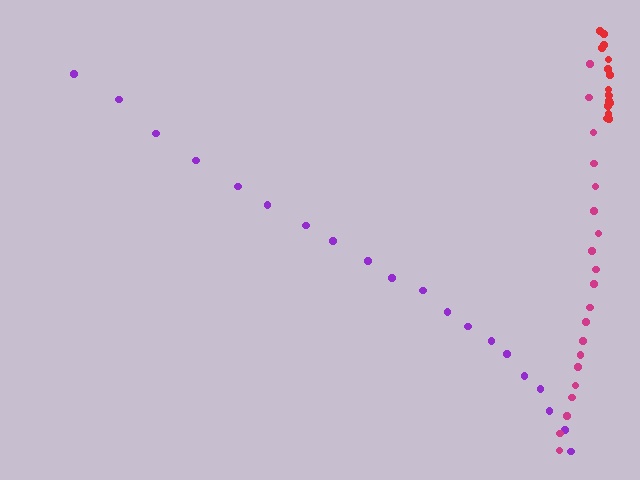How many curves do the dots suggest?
There are 3 distinct paths.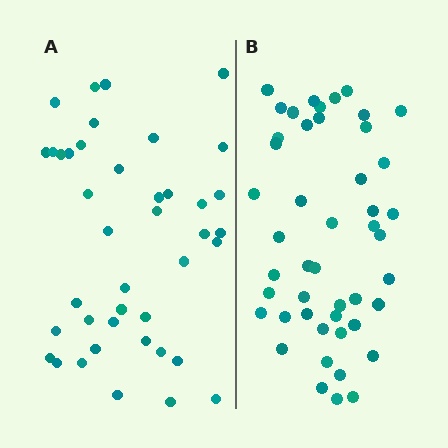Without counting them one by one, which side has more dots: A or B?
Region B (the right region) has more dots.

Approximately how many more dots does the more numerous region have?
Region B has about 6 more dots than region A.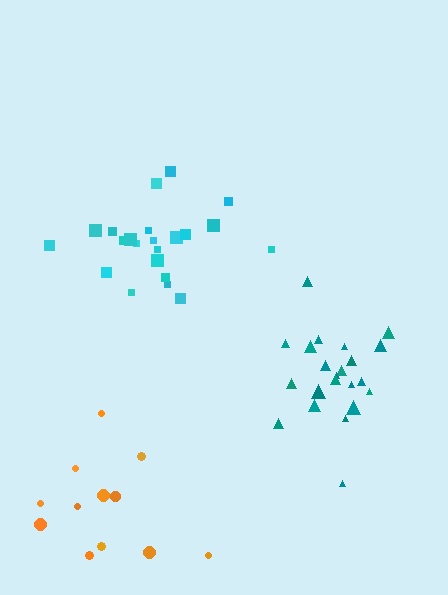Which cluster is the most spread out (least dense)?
Orange.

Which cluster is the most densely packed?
Teal.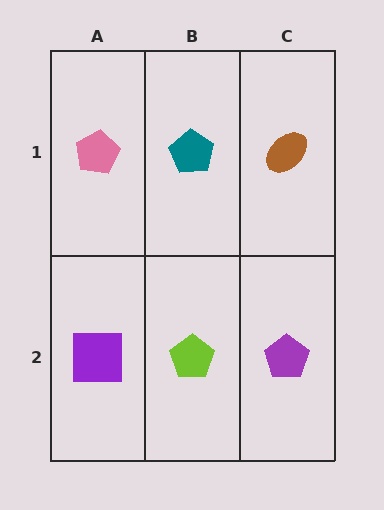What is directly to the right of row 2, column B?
A purple pentagon.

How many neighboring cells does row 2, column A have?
2.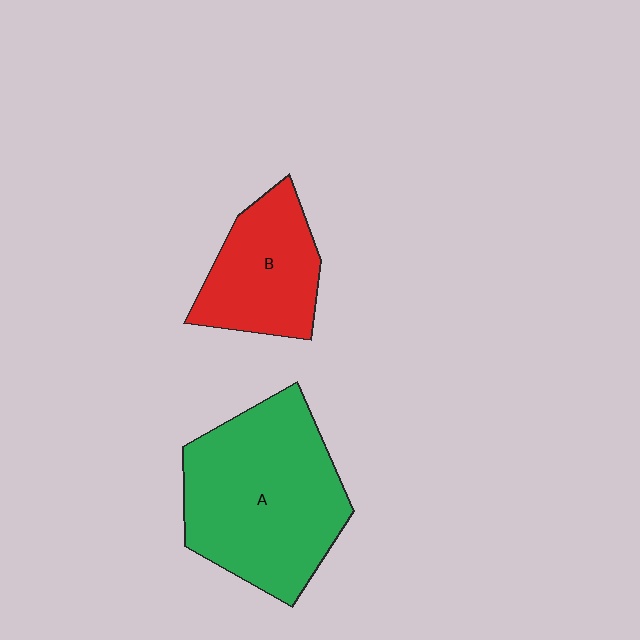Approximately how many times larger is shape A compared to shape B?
Approximately 1.8 times.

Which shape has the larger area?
Shape A (green).